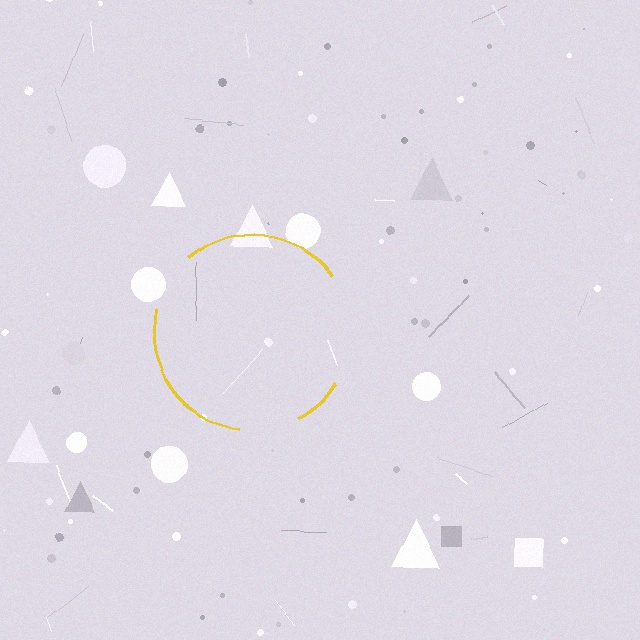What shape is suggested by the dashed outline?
The dashed outline suggests a circle.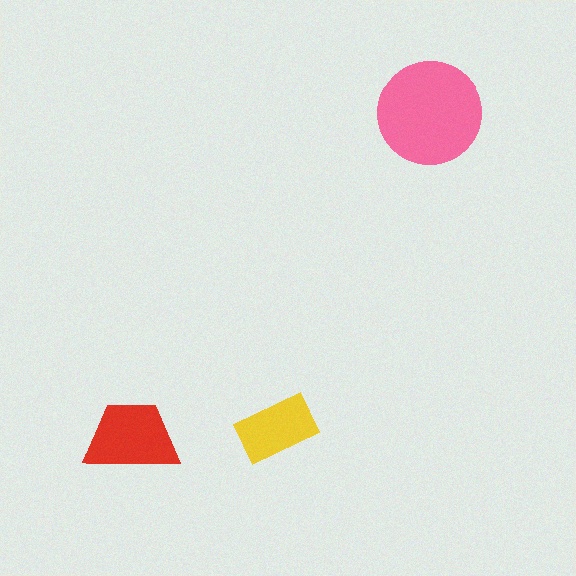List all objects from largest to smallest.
The pink circle, the red trapezoid, the yellow rectangle.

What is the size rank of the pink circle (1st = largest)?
1st.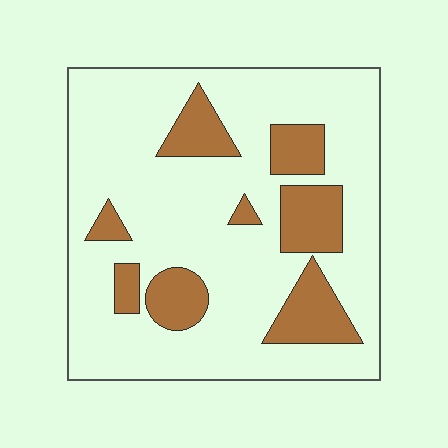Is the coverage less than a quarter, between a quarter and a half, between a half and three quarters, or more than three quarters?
Less than a quarter.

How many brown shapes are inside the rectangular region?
8.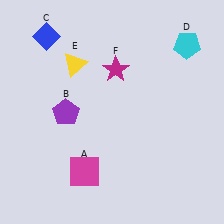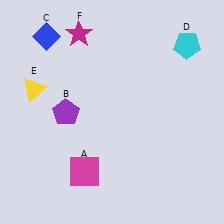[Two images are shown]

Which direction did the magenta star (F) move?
The magenta star (F) moved left.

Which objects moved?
The objects that moved are: the yellow triangle (E), the magenta star (F).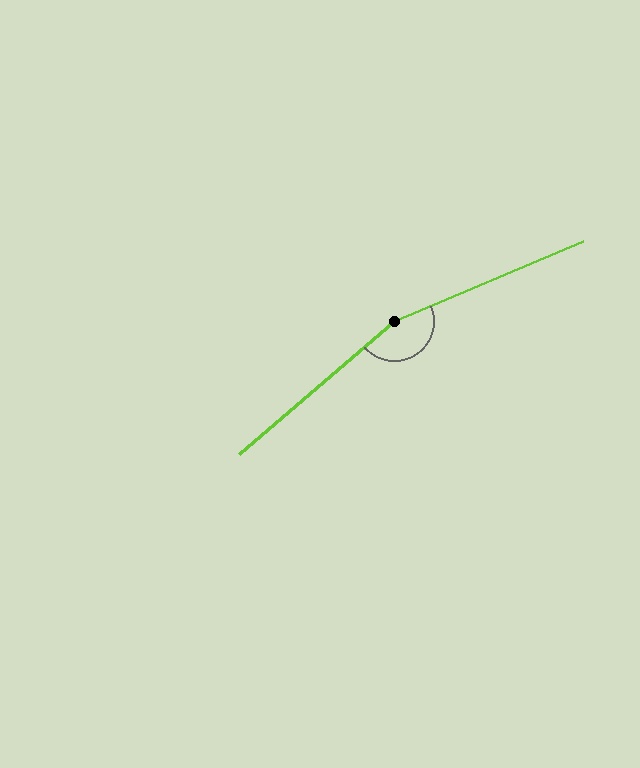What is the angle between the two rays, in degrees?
Approximately 162 degrees.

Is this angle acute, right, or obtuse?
It is obtuse.